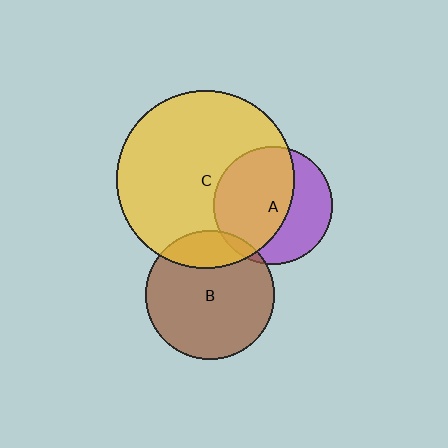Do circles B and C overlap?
Yes.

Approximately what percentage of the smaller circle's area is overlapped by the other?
Approximately 20%.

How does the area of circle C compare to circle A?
Approximately 2.3 times.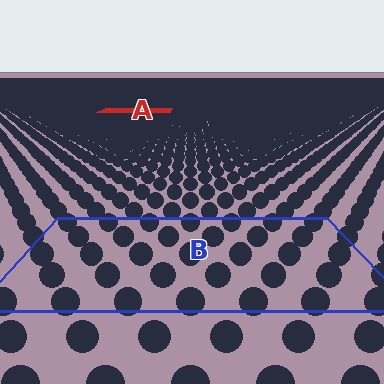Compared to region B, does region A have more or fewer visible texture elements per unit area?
Region A has more texture elements per unit area — they are packed more densely because it is farther away.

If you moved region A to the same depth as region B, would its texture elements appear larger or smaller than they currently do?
They would appear larger. At a closer depth, the same texture elements are projected at a bigger on-screen size.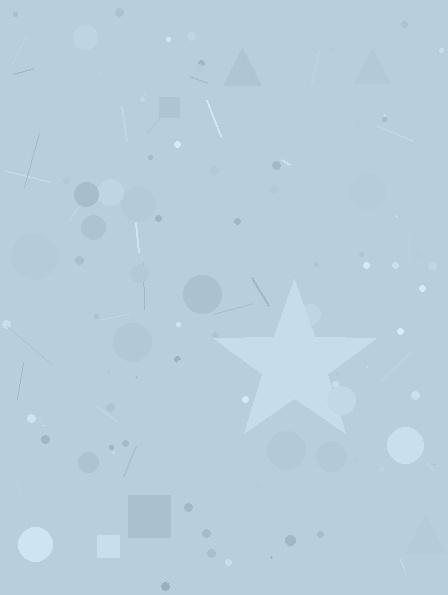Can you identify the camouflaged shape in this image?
The camouflaged shape is a star.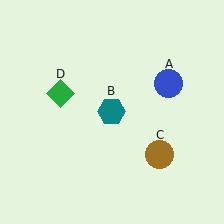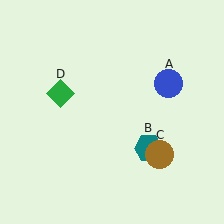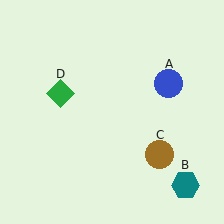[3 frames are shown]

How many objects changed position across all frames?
1 object changed position: teal hexagon (object B).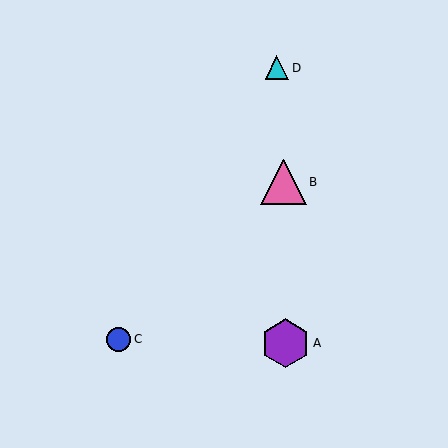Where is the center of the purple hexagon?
The center of the purple hexagon is at (286, 343).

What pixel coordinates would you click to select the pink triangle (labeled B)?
Click at (283, 182) to select the pink triangle B.